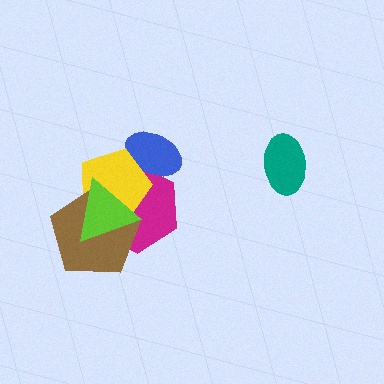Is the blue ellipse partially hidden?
Yes, it is partially covered by another shape.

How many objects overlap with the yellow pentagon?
4 objects overlap with the yellow pentagon.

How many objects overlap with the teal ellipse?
0 objects overlap with the teal ellipse.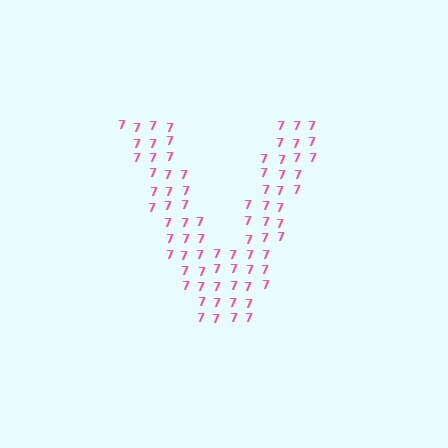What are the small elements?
The small elements are digit 7's.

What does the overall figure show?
The overall figure shows the letter V.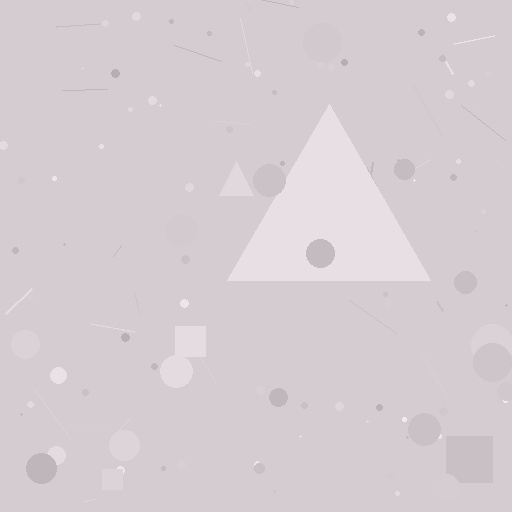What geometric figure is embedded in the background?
A triangle is embedded in the background.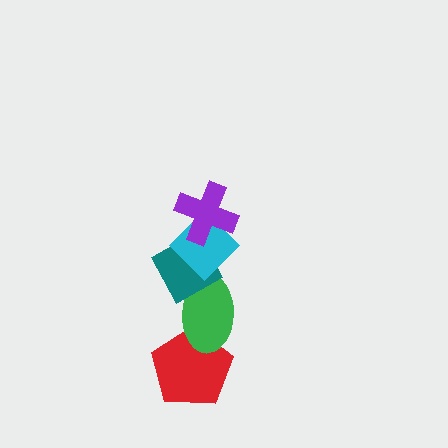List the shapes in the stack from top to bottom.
From top to bottom: the purple cross, the cyan diamond, the teal diamond, the green ellipse, the red pentagon.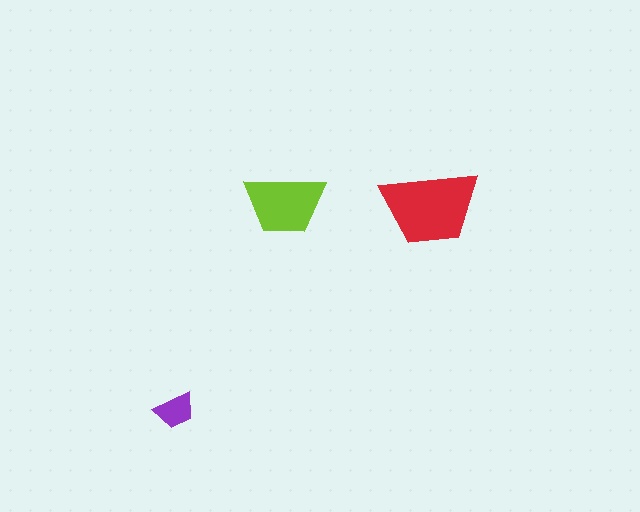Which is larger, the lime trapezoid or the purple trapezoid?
The lime one.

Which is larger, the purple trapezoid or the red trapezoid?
The red one.